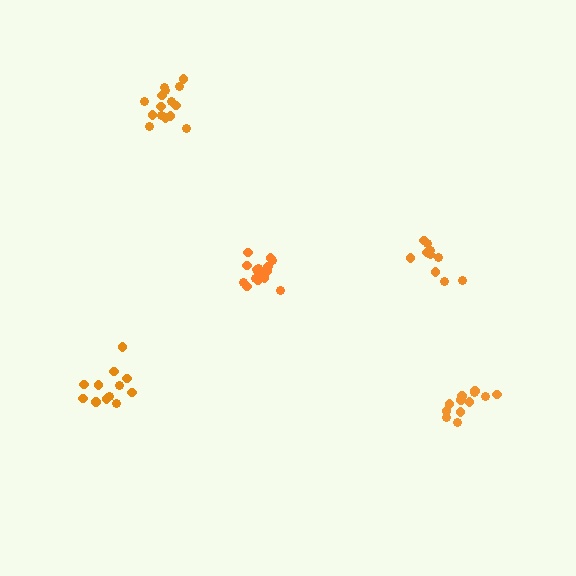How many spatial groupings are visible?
There are 5 spatial groupings.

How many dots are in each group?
Group 1: 12 dots, Group 2: 10 dots, Group 3: 12 dots, Group 4: 15 dots, Group 5: 16 dots (65 total).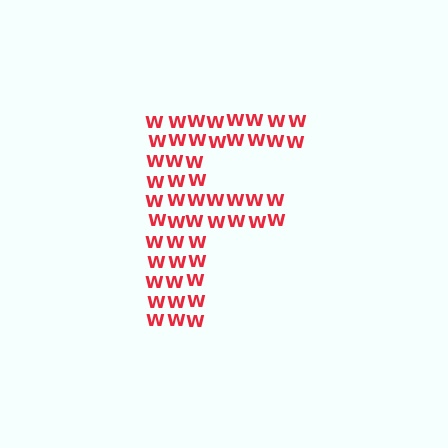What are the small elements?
The small elements are letter W's.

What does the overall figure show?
The overall figure shows the letter F.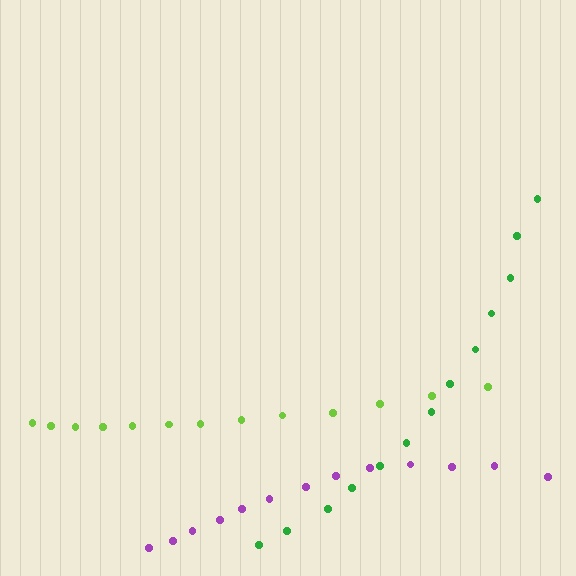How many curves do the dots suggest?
There are 3 distinct paths.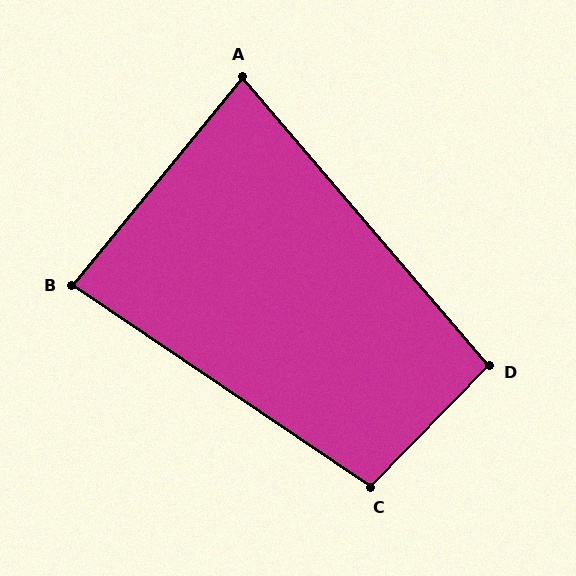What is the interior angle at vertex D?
Approximately 95 degrees (obtuse).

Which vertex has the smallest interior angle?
A, at approximately 80 degrees.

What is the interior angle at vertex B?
Approximately 85 degrees (acute).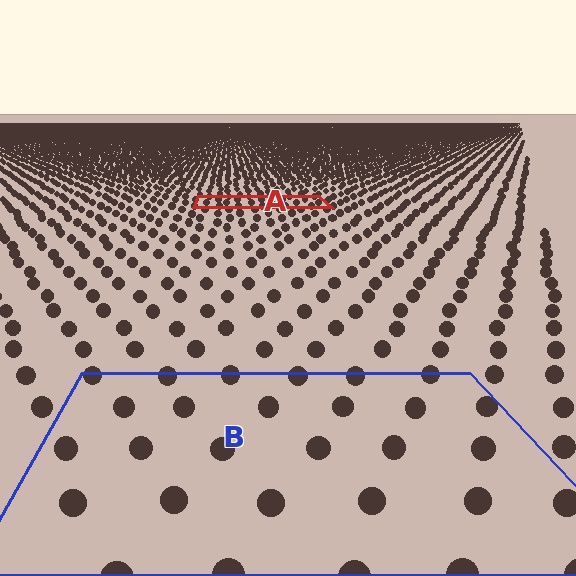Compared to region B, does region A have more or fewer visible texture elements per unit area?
Region A has more texture elements per unit area — they are packed more densely because it is farther away.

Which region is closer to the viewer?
Region B is closer. The texture elements there are larger and more spread out.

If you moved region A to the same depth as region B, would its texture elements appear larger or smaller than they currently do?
They would appear larger. At a closer depth, the same texture elements are projected at a bigger on-screen size.